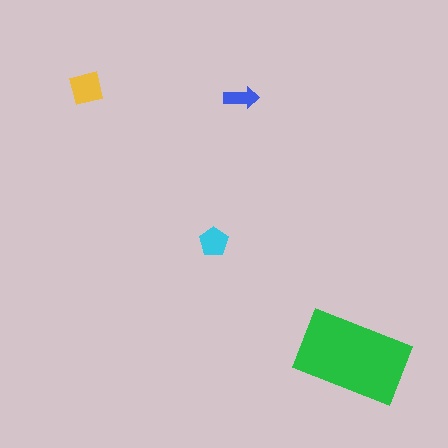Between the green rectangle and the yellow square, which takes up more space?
The green rectangle.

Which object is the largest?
The green rectangle.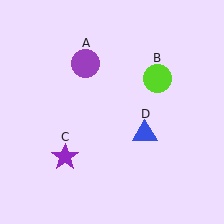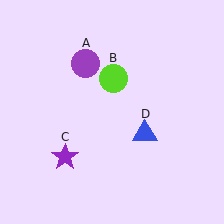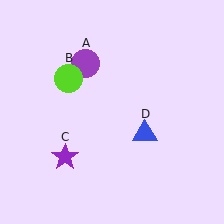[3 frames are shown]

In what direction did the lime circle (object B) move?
The lime circle (object B) moved left.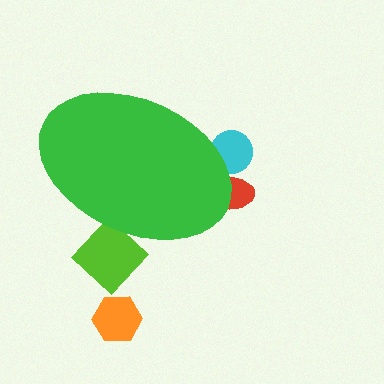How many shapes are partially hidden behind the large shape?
3 shapes are partially hidden.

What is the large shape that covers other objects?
A green ellipse.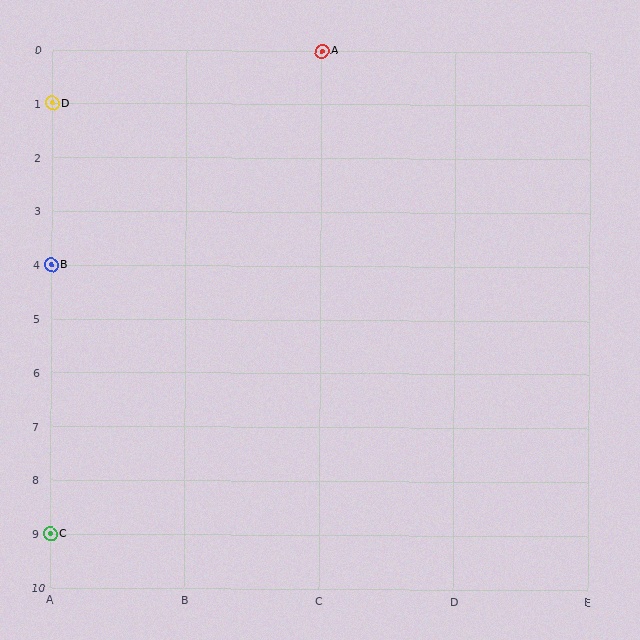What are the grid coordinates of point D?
Point D is at grid coordinates (A, 1).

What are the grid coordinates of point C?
Point C is at grid coordinates (A, 9).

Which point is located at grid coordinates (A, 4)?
Point B is at (A, 4).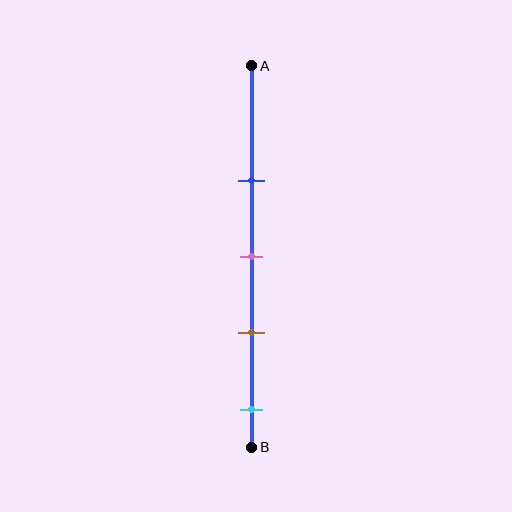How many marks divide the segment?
There are 4 marks dividing the segment.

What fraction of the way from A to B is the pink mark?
The pink mark is approximately 50% (0.5) of the way from A to B.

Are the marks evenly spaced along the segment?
Yes, the marks are approximately evenly spaced.